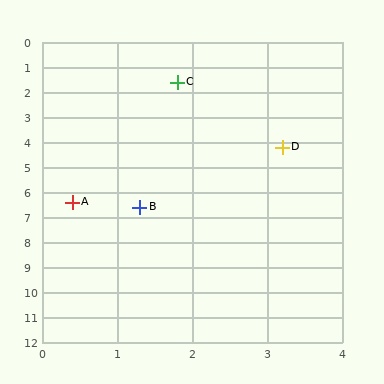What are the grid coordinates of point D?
Point D is at approximately (3.2, 4.2).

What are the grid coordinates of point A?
Point A is at approximately (0.4, 6.4).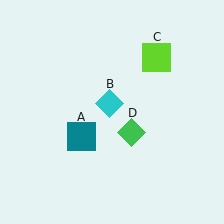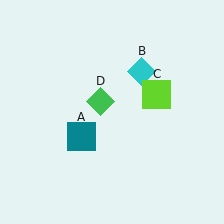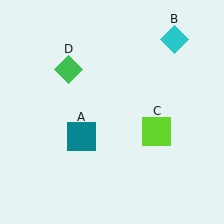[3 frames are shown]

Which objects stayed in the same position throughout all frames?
Teal square (object A) remained stationary.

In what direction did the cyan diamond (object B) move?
The cyan diamond (object B) moved up and to the right.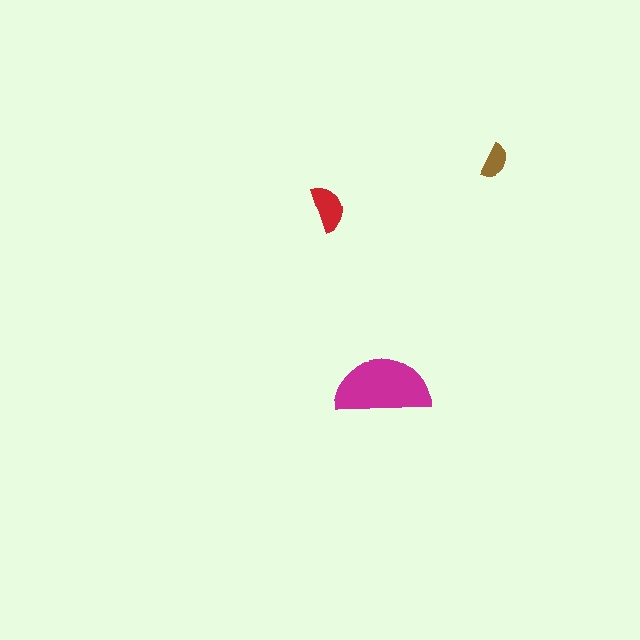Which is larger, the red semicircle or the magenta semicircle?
The magenta one.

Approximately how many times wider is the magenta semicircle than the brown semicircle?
About 2.5 times wider.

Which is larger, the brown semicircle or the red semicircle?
The red one.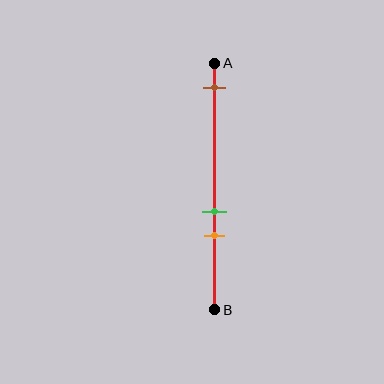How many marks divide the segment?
There are 3 marks dividing the segment.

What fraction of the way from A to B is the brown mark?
The brown mark is approximately 10% (0.1) of the way from A to B.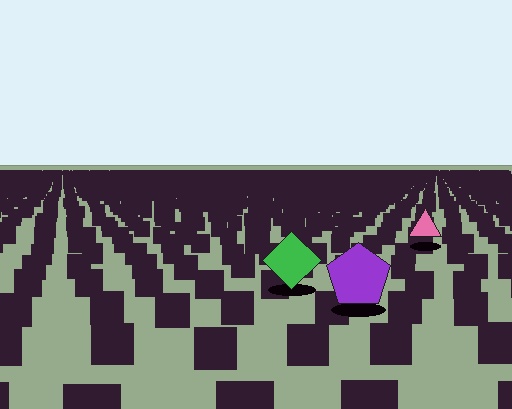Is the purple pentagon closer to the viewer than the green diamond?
Yes. The purple pentagon is closer — you can tell from the texture gradient: the ground texture is coarser near it.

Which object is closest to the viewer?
The purple pentagon is closest. The texture marks near it are larger and more spread out.